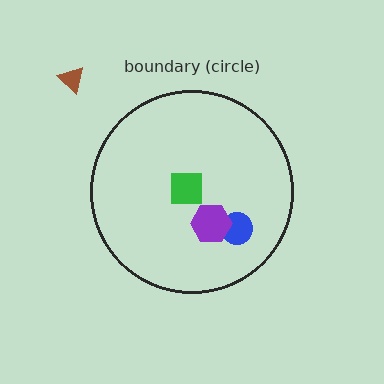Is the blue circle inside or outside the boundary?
Inside.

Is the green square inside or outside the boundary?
Inside.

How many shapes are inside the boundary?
3 inside, 1 outside.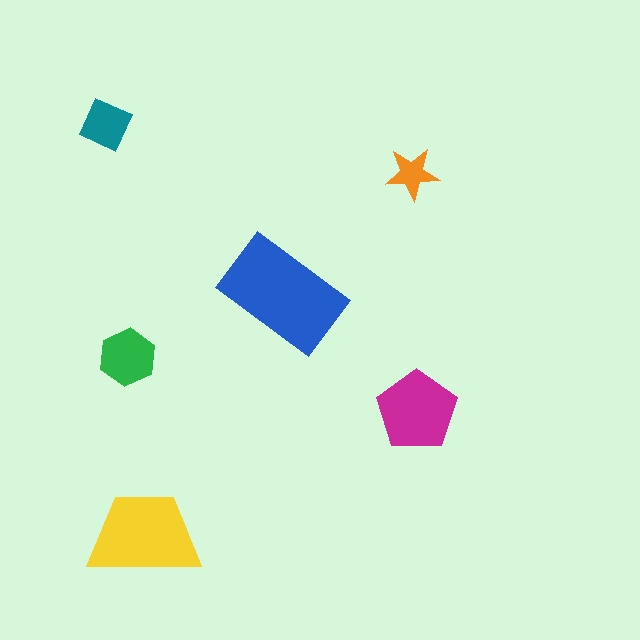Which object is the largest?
The blue rectangle.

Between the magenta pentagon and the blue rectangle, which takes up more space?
The blue rectangle.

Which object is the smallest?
The orange star.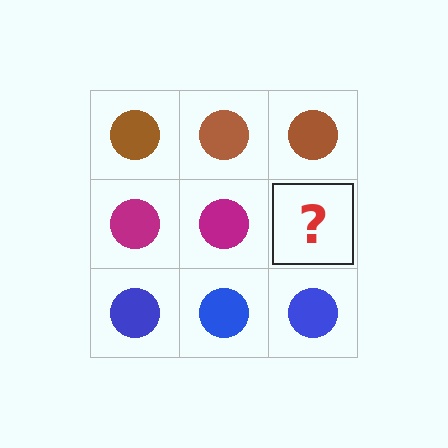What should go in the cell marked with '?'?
The missing cell should contain a magenta circle.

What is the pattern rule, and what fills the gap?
The rule is that each row has a consistent color. The gap should be filled with a magenta circle.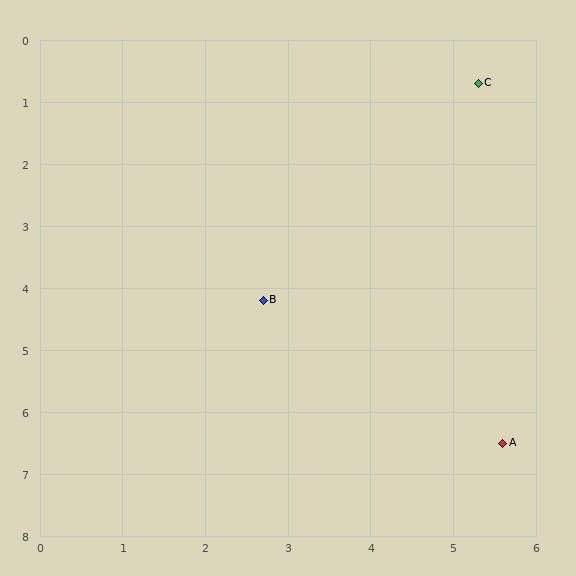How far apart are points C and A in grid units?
Points C and A are about 5.8 grid units apart.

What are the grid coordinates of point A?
Point A is at approximately (5.6, 6.5).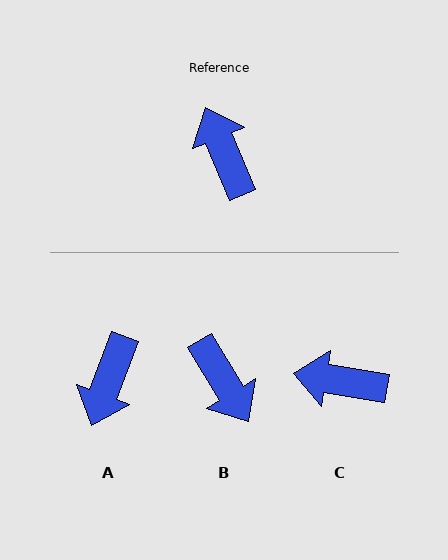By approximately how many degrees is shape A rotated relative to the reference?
Approximately 137 degrees counter-clockwise.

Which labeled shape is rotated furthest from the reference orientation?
B, about 172 degrees away.